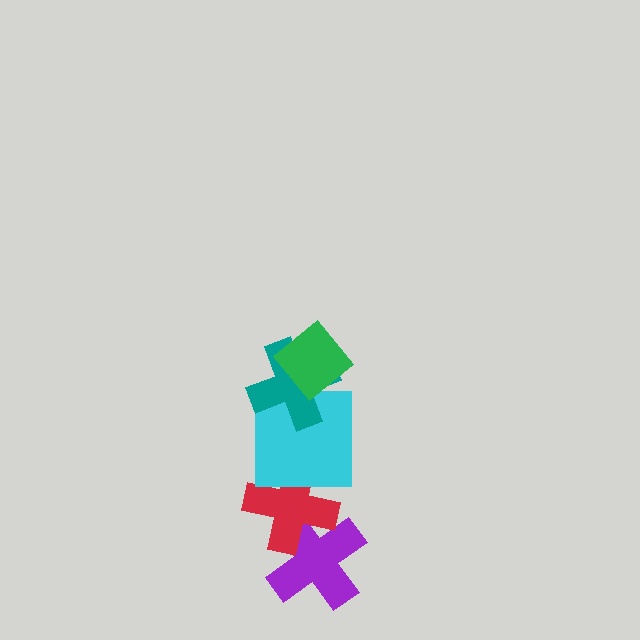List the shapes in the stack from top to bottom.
From top to bottom: the green diamond, the teal cross, the cyan square, the red cross, the purple cross.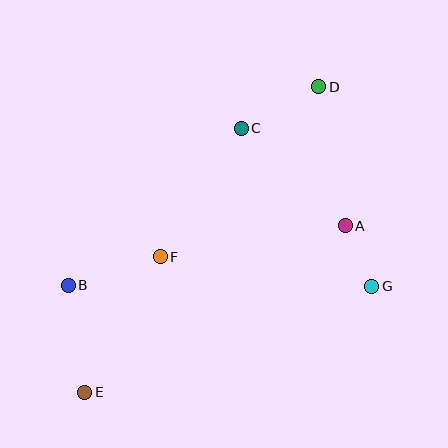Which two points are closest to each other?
Points A and G are closest to each other.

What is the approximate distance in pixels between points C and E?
The distance between C and E is approximately 307 pixels.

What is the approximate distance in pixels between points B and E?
The distance between B and E is approximately 108 pixels.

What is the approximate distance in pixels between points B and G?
The distance between B and G is approximately 304 pixels.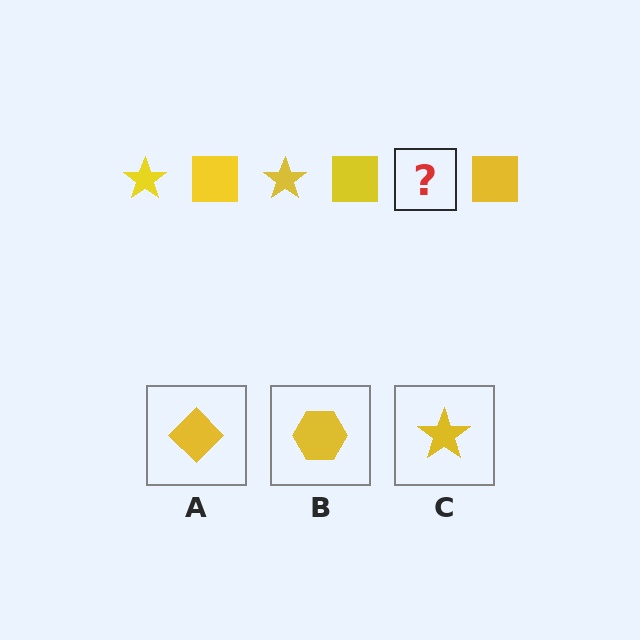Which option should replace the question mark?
Option C.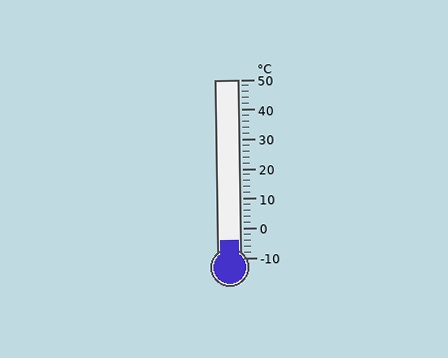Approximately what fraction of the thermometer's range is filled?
The thermometer is filled to approximately 10% of its range.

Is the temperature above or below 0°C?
The temperature is below 0°C.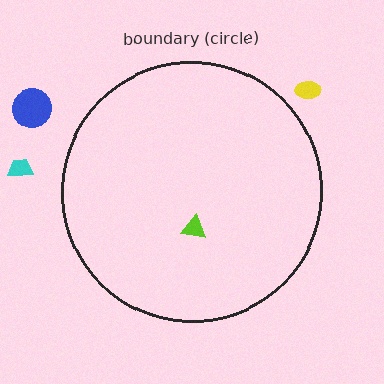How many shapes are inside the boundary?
1 inside, 3 outside.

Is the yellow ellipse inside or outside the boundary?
Outside.